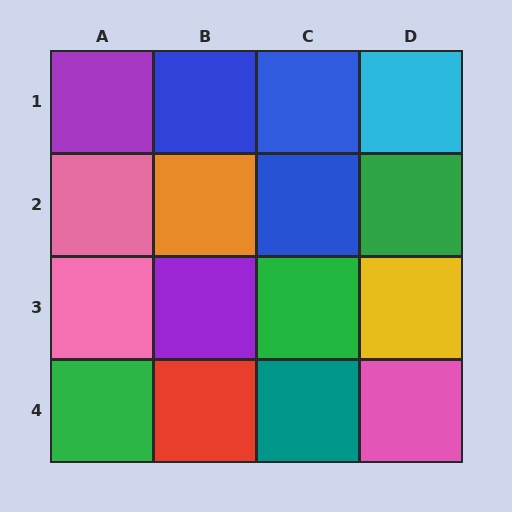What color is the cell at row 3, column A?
Pink.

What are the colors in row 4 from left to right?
Green, red, teal, pink.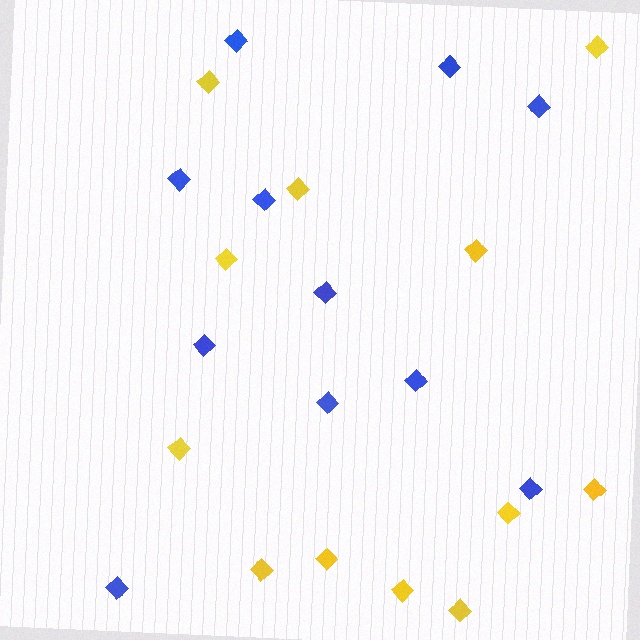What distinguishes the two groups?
There are 2 groups: one group of blue diamonds (11) and one group of yellow diamonds (12).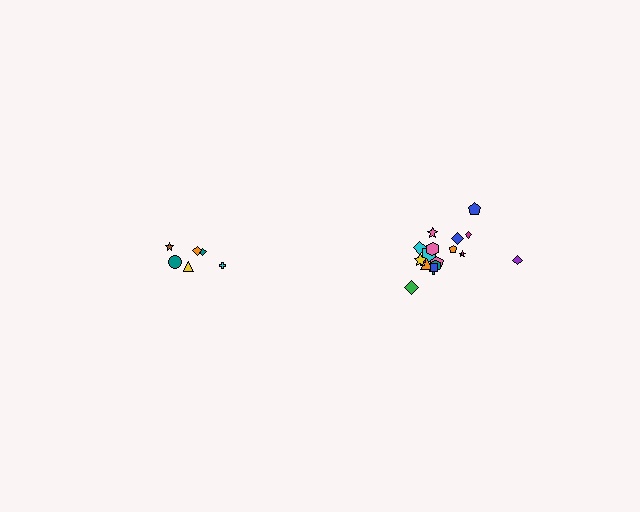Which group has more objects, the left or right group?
The right group.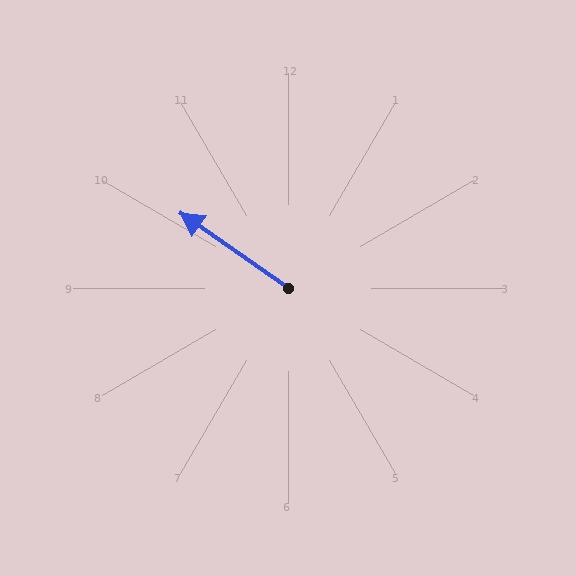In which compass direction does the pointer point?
Northwest.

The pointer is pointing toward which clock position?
Roughly 10 o'clock.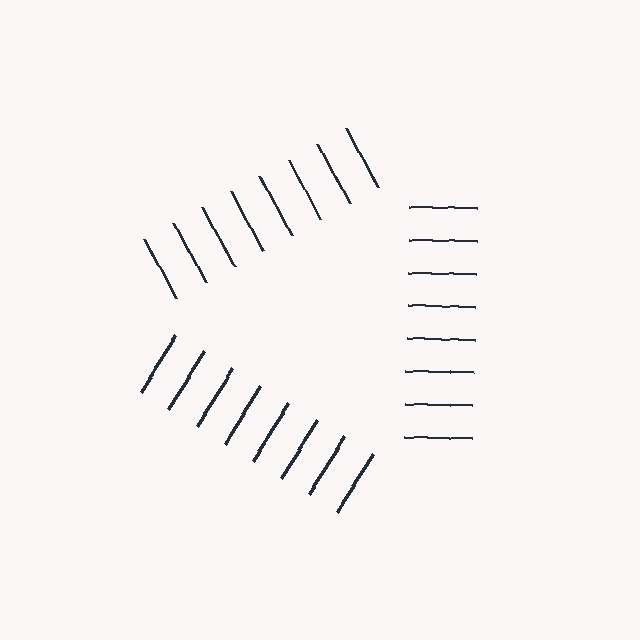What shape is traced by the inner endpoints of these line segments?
An illusory triangle — the line segments terminate on its edges but no continuous stroke is drawn.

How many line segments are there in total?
24 — 8 along each of the 3 edges.